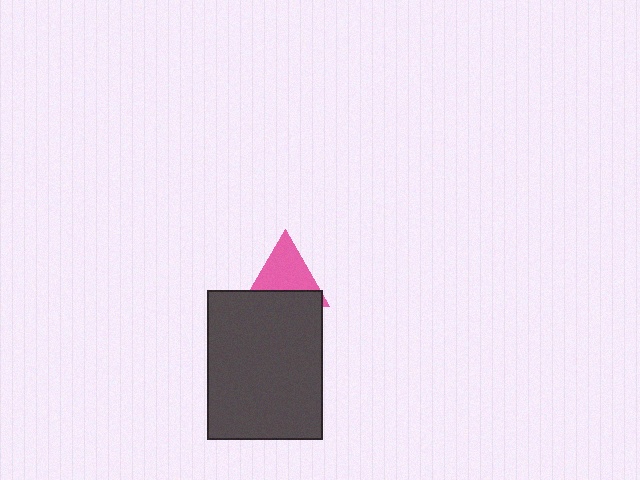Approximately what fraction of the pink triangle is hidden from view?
Roughly 39% of the pink triangle is hidden behind the dark gray rectangle.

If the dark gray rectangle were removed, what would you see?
You would see the complete pink triangle.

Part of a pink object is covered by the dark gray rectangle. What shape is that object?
It is a triangle.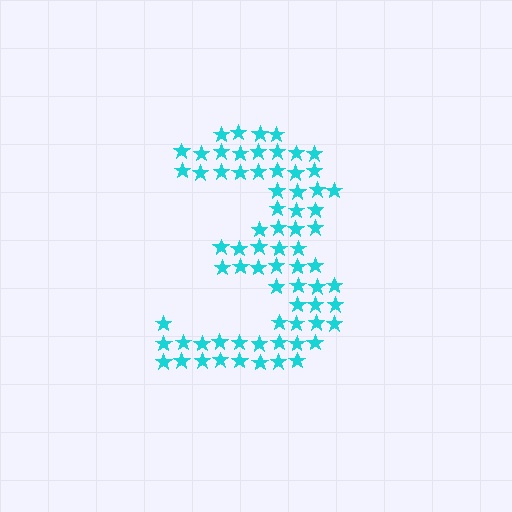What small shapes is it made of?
It is made of small stars.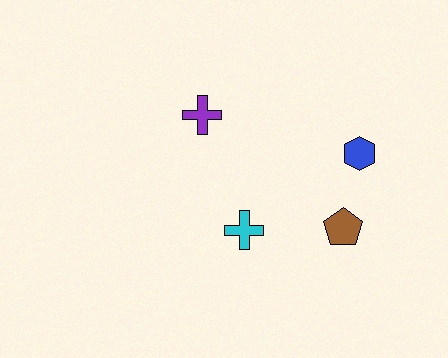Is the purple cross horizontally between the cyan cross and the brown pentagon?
No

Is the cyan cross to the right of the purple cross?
Yes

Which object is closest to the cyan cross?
The brown pentagon is closest to the cyan cross.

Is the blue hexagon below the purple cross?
Yes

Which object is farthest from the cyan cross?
The blue hexagon is farthest from the cyan cross.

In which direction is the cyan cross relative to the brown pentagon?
The cyan cross is to the left of the brown pentagon.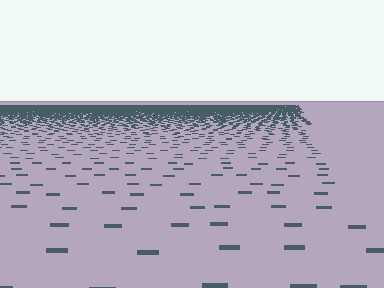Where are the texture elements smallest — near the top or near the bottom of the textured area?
Near the top.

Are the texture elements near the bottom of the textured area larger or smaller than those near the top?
Larger. Near the bottom, elements are closer to the viewer and appear at a bigger on-screen size.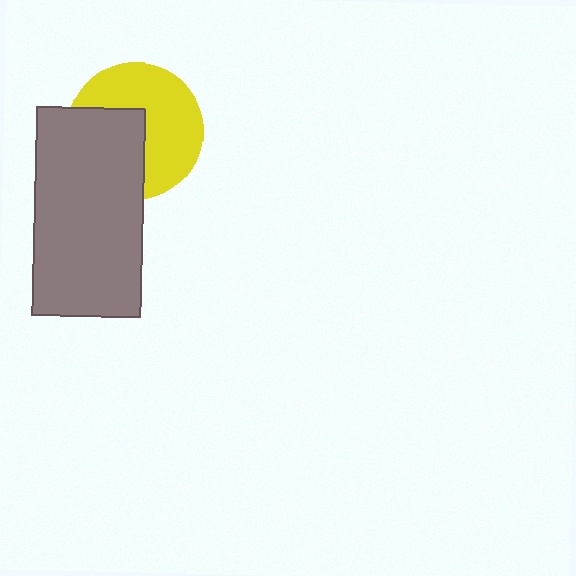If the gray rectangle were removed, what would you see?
You would see the complete yellow circle.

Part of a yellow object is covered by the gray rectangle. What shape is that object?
It is a circle.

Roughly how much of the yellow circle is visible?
About half of it is visible (roughly 58%).